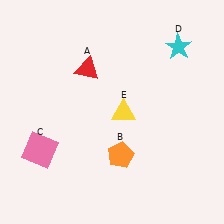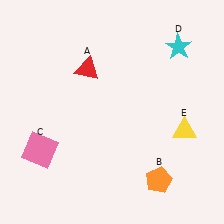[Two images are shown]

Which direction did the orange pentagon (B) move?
The orange pentagon (B) moved right.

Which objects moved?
The objects that moved are: the orange pentagon (B), the yellow triangle (E).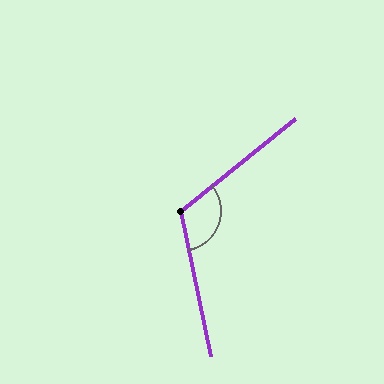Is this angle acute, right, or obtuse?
It is obtuse.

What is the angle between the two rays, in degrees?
Approximately 117 degrees.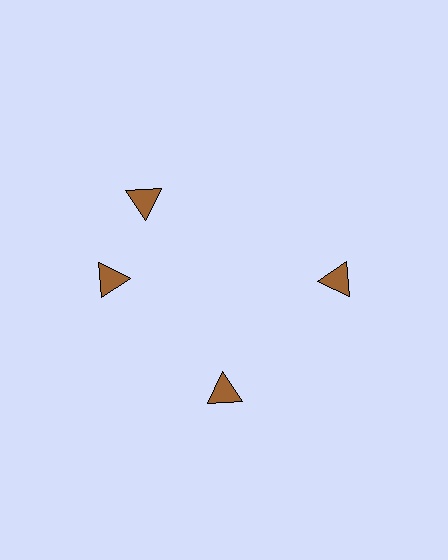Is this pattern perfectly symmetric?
No. The 4 brown triangles are arranged in a ring, but one element near the 12 o'clock position is rotated out of alignment along the ring, breaking the 4-fold rotational symmetry.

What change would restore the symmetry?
The symmetry would be restored by rotating it back into even spacing with its neighbors so that all 4 triangles sit at equal angles and equal distance from the center.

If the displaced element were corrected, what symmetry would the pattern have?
It would have 4-fold rotational symmetry — the pattern would map onto itself every 90 degrees.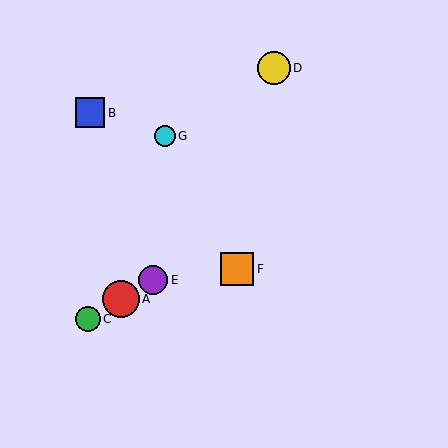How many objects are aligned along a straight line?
3 objects (A, C, E) are aligned along a straight line.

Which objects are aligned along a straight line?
Objects A, C, E are aligned along a straight line.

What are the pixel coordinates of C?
Object C is at (88, 319).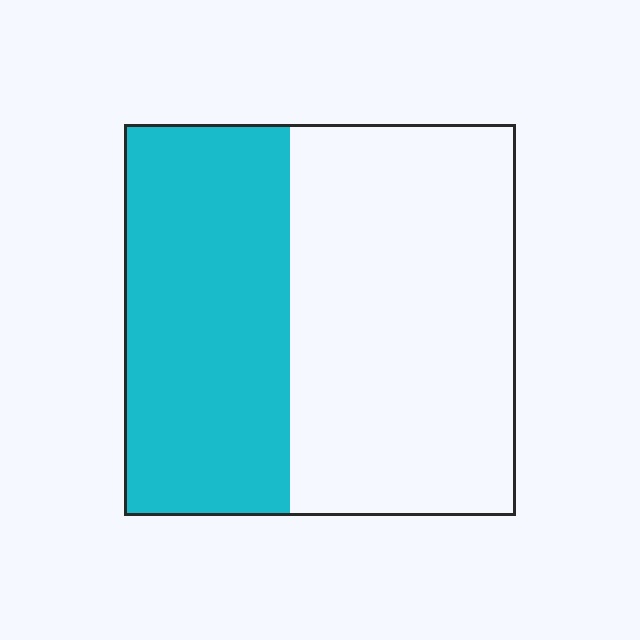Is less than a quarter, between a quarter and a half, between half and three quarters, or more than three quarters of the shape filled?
Between a quarter and a half.